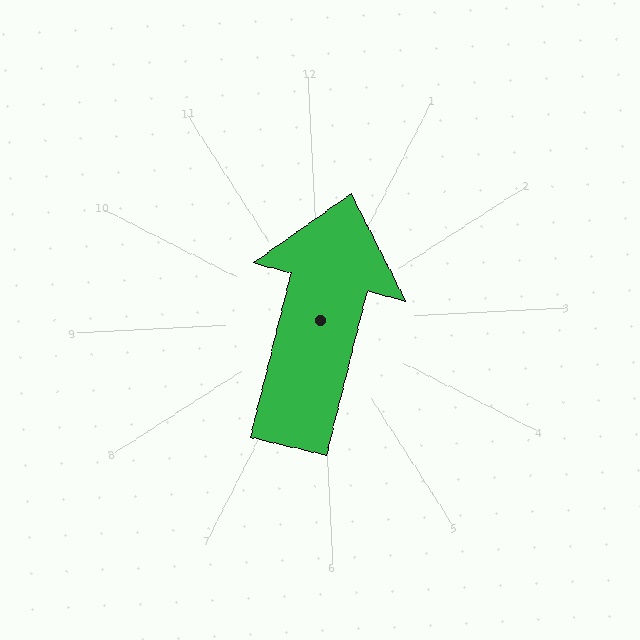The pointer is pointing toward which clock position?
Roughly 1 o'clock.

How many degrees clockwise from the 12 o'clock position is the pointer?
Approximately 17 degrees.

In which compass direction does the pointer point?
North.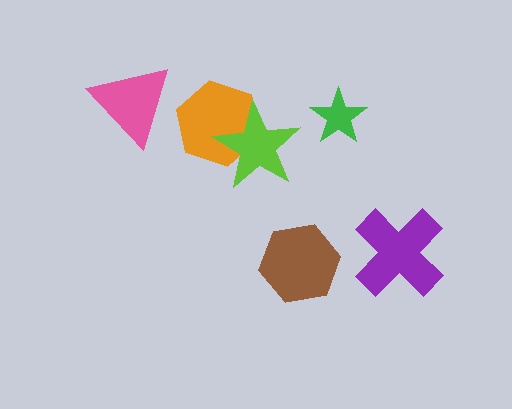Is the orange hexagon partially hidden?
Yes, it is partially covered by another shape.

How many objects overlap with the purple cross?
0 objects overlap with the purple cross.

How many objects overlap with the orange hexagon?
1 object overlaps with the orange hexagon.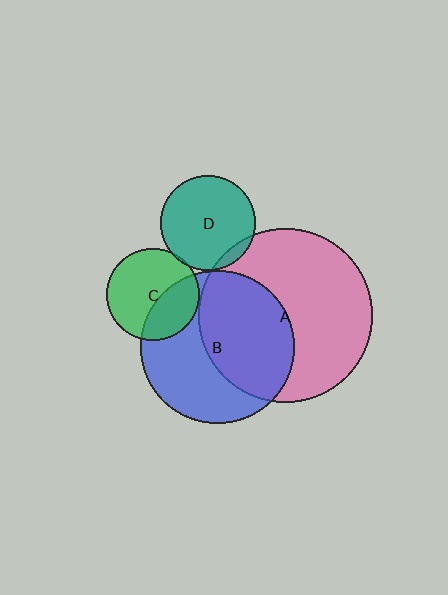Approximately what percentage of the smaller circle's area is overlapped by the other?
Approximately 35%.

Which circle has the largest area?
Circle A (pink).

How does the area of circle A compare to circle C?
Approximately 3.5 times.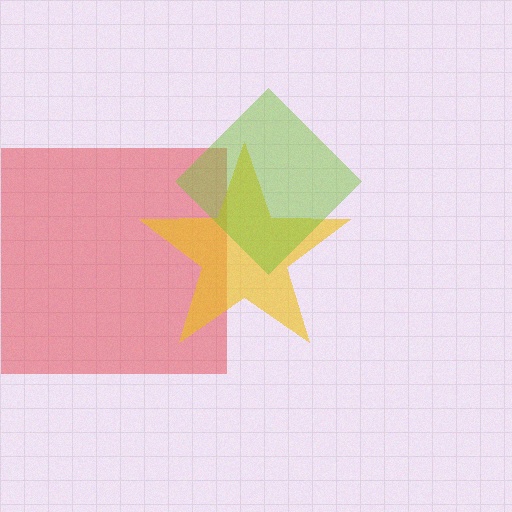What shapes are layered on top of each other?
The layered shapes are: a red square, a yellow star, a lime diamond.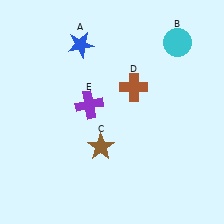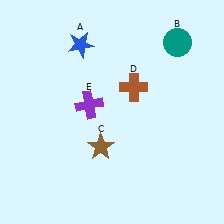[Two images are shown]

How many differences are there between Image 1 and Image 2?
There is 1 difference between the two images.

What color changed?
The circle (B) changed from cyan in Image 1 to teal in Image 2.